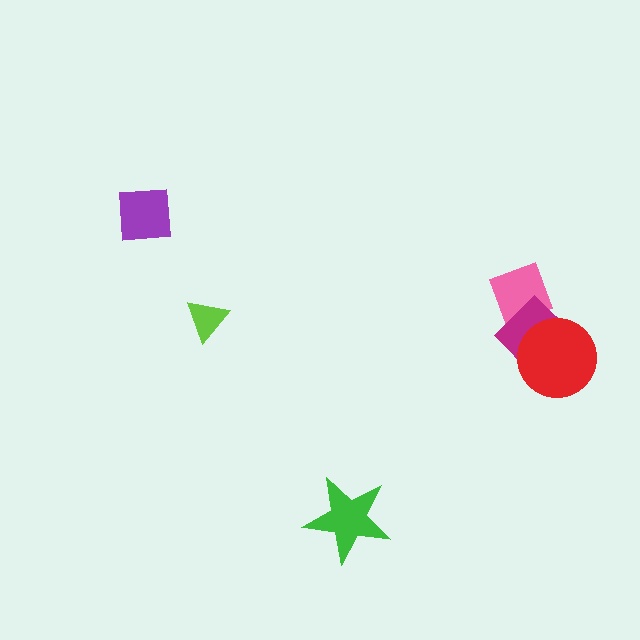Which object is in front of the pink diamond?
The magenta diamond is in front of the pink diamond.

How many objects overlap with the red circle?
1 object overlaps with the red circle.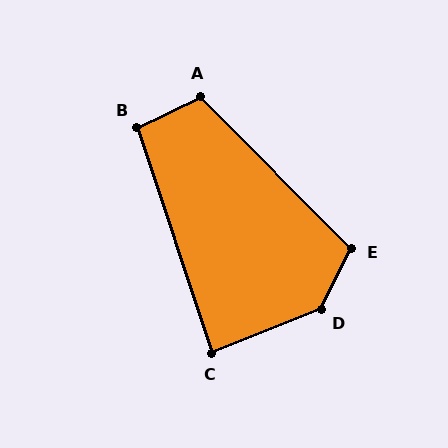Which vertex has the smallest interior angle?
C, at approximately 87 degrees.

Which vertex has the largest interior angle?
D, at approximately 138 degrees.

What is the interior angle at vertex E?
Approximately 109 degrees (obtuse).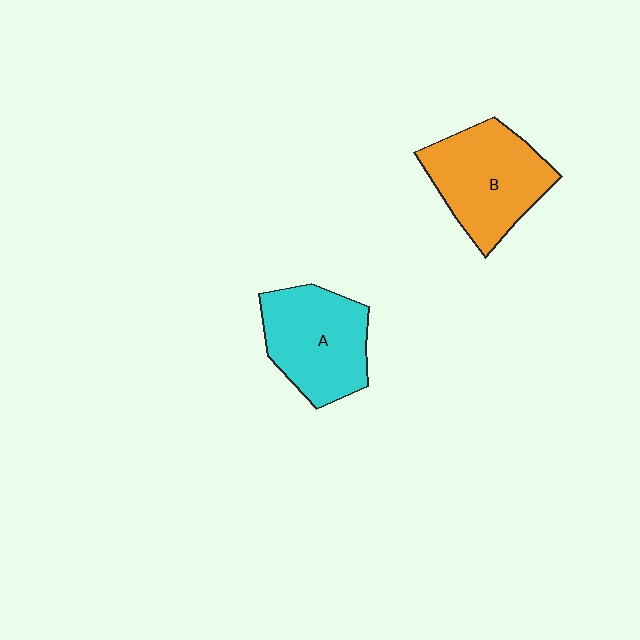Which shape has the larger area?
Shape B (orange).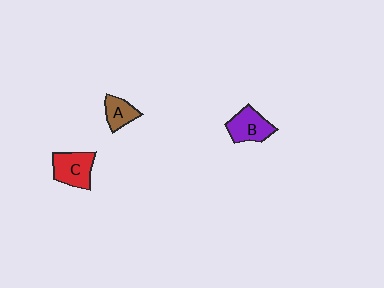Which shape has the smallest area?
Shape A (brown).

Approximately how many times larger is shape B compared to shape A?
Approximately 1.4 times.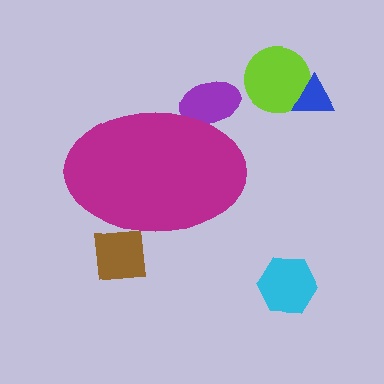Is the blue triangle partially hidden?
No, the blue triangle is fully visible.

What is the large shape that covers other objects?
A magenta ellipse.